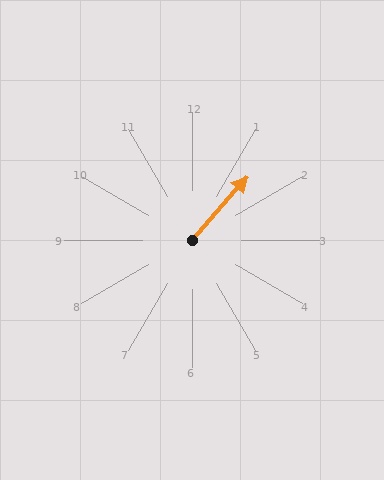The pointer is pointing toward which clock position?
Roughly 1 o'clock.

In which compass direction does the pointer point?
Northeast.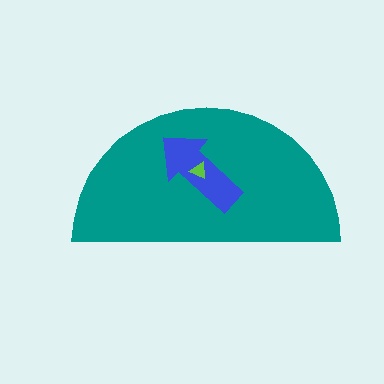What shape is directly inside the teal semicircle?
The blue arrow.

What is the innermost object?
The lime triangle.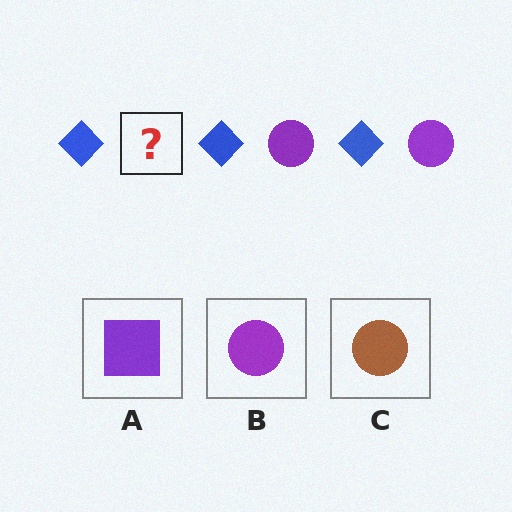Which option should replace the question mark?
Option B.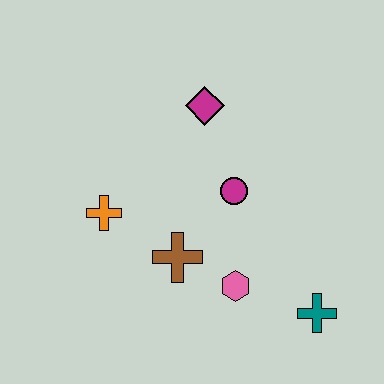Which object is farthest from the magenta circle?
The teal cross is farthest from the magenta circle.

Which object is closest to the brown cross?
The pink hexagon is closest to the brown cross.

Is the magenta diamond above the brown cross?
Yes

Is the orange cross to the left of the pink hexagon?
Yes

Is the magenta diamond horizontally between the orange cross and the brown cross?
No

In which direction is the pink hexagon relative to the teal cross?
The pink hexagon is to the left of the teal cross.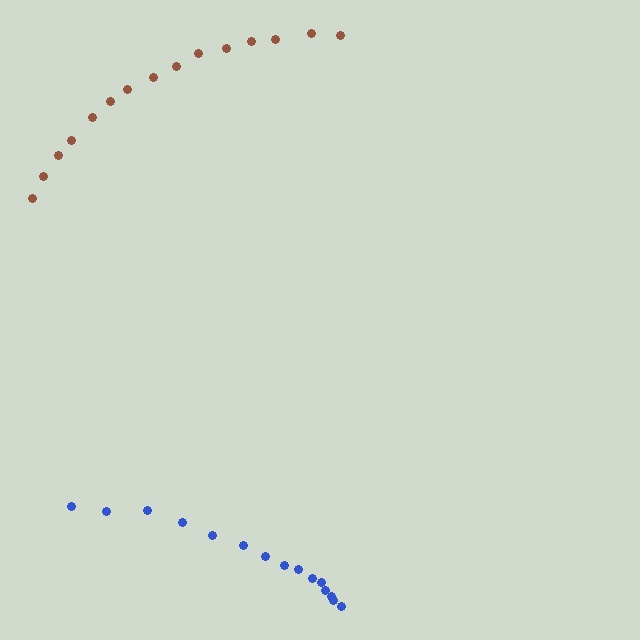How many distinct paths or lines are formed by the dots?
There are 2 distinct paths.